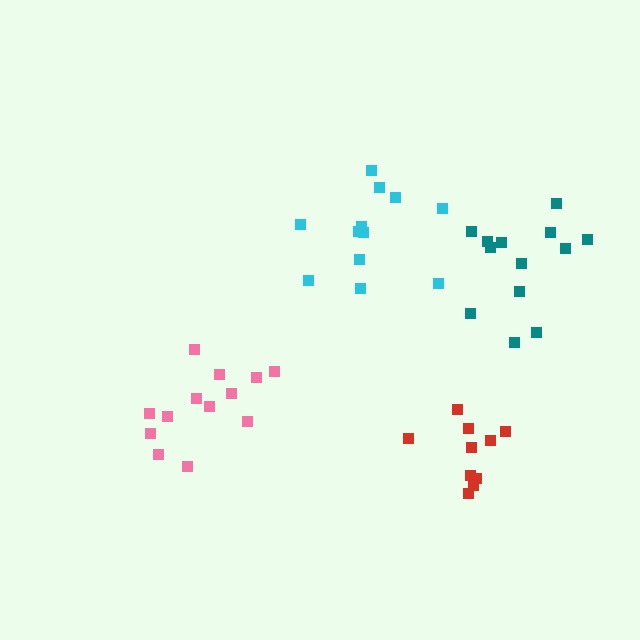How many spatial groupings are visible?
There are 4 spatial groupings.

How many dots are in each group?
Group 1: 13 dots, Group 2: 10 dots, Group 3: 12 dots, Group 4: 13 dots (48 total).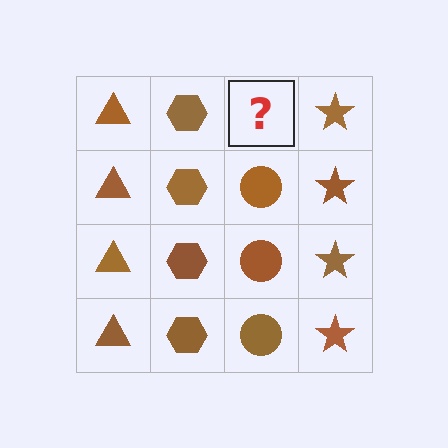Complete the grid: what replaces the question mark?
The question mark should be replaced with a brown circle.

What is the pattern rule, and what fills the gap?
The rule is that each column has a consistent shape. The gap should be filled with a brown circle.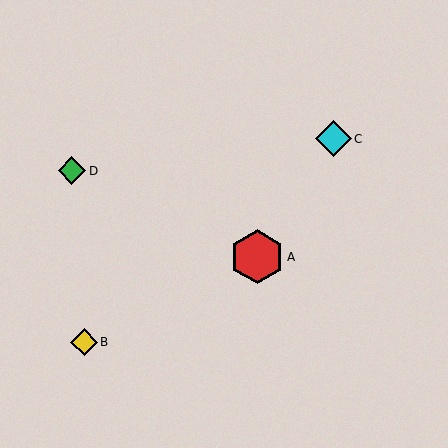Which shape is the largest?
The red hexagon (labeled A) is the largest.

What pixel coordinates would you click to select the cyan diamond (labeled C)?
Click at (333, 139) to select the cyan diamond C.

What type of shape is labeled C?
Shape C is a cyan diamond.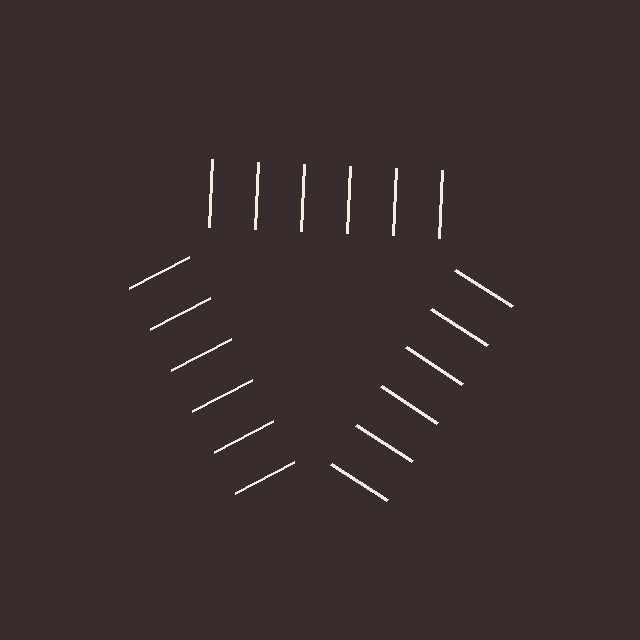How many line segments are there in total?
18 — 6 along each of the 3 edges.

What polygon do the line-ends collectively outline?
An illusory triangle — the line segments terminate on its edges but no continuous stroke is drawn.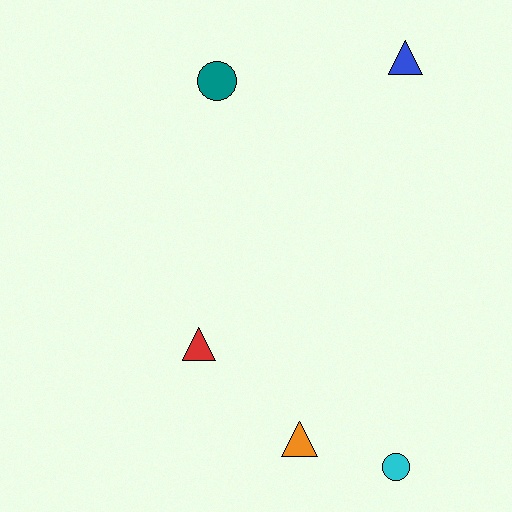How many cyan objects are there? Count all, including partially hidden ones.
There is 1 cyan object.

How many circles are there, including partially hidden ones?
There are 2 circles.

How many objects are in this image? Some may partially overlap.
There are 5 objects.